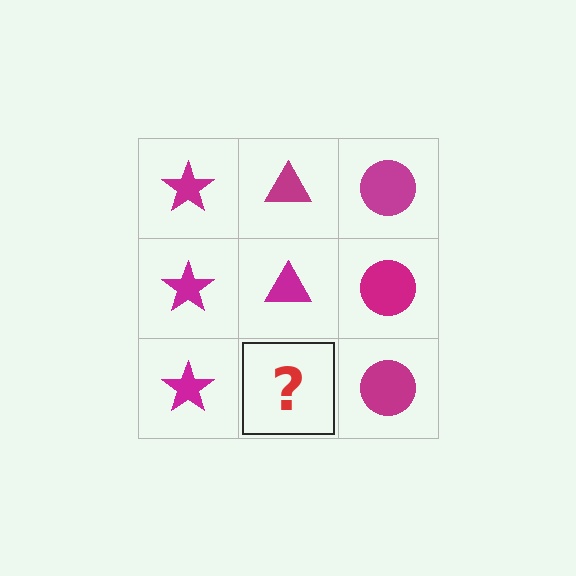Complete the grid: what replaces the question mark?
The question mark should be replaced with a magenta triangle.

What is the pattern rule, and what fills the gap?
The rule is that each column has a consistent shape. The gap should be filled with a magenta triangle.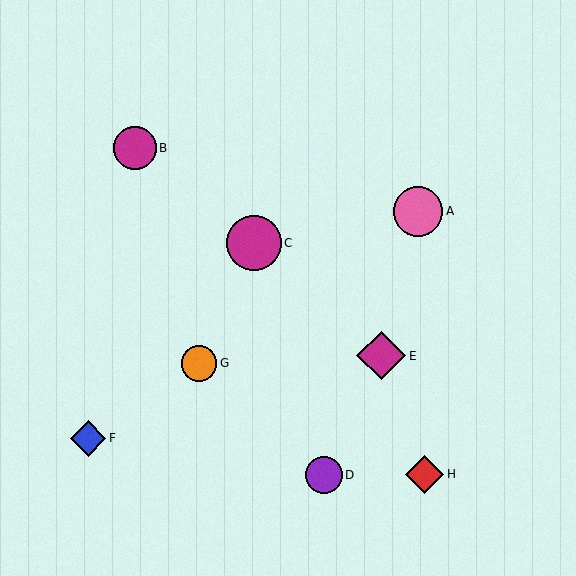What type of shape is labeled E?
Shape E is a magenta diamond.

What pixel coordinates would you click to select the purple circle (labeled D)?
Click at (324, 475) to select the purple circle D.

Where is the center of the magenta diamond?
The center of the magenta diamond is at (381, 356).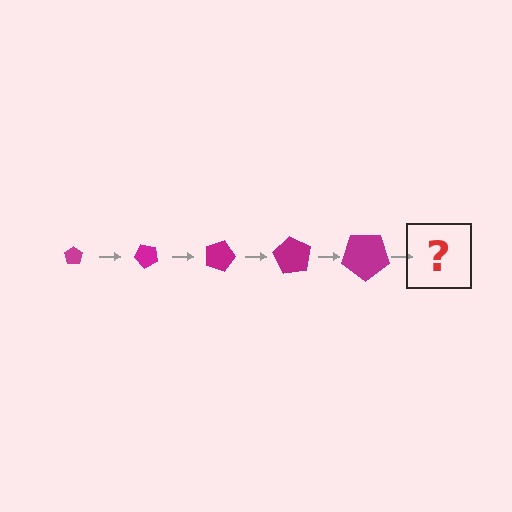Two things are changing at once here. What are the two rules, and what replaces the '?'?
The two rules are that the pentagon grows larger each step and it rotates 45 degrees each step. The '?' should be a pentagon, larger than the previous one and rotated 225 degrees from the start.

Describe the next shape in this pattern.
It should be a pentagon, larger than the previous one and rotated 225 degrees from the start.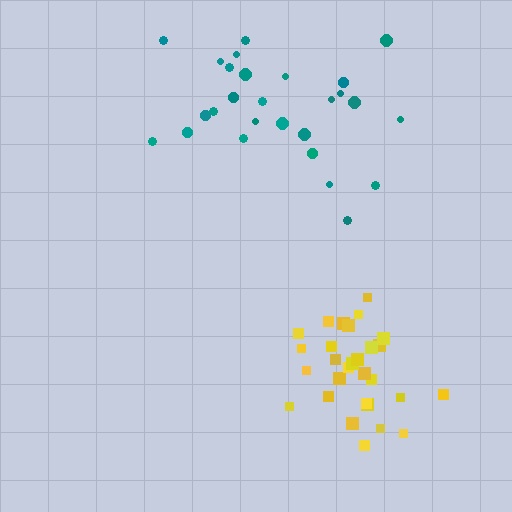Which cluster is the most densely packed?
Yellow.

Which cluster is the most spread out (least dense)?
Teal.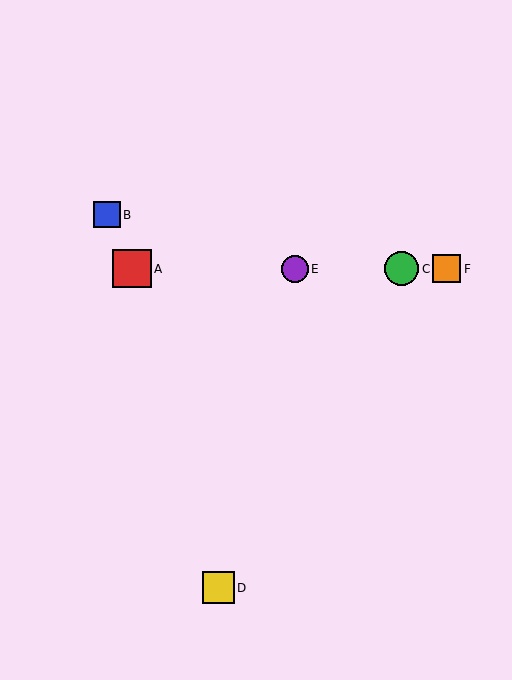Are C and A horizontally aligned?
Yes, both are at y≈269.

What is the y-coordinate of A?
Object A is at y≈269.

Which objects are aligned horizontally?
Objects A, C, E, F are aligned horizontally.